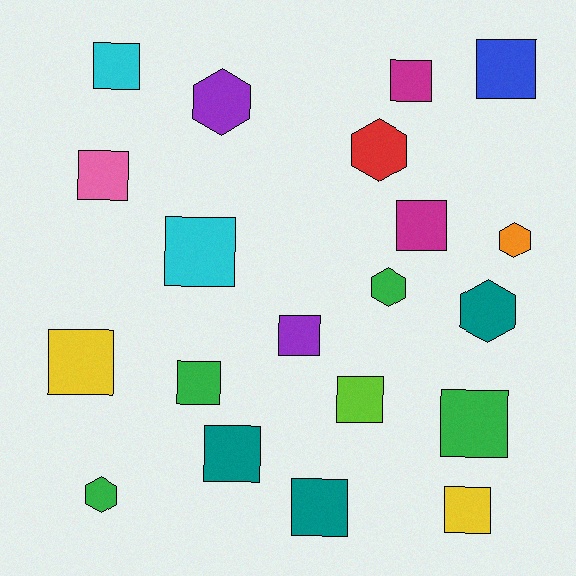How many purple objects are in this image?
There are 2 purple objects.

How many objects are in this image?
There are 20 objects.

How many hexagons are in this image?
There are 6 hexagons.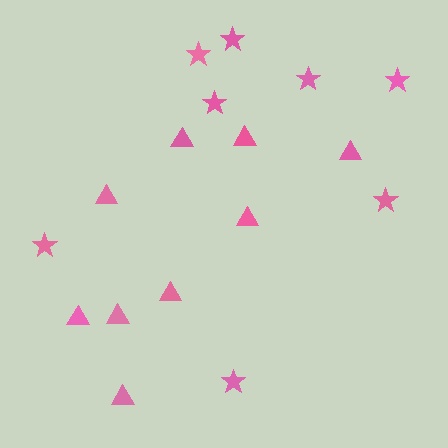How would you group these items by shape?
There are 2 groups: one group of stars (8) and one group of triangles (9).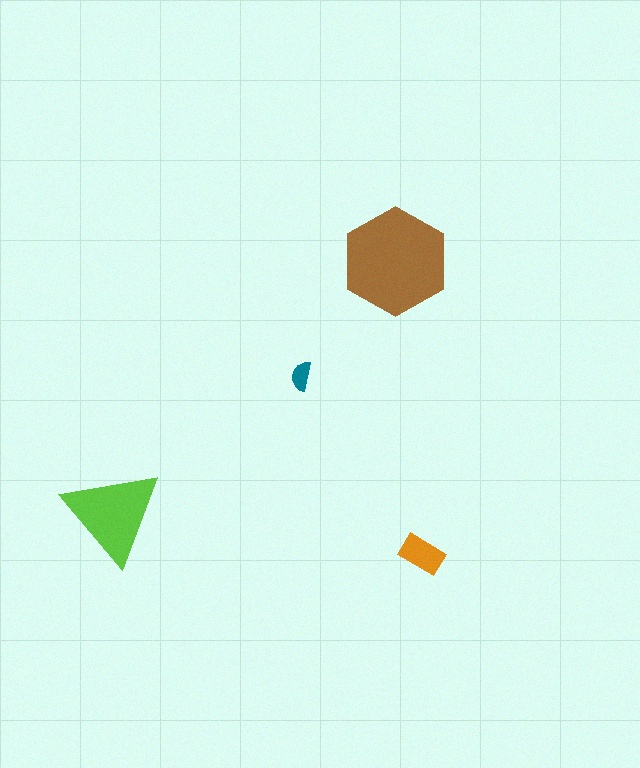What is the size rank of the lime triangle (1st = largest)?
2nd.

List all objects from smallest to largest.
The teal semicircle, the orange rectangle, the lime triangle, the brown hexagon.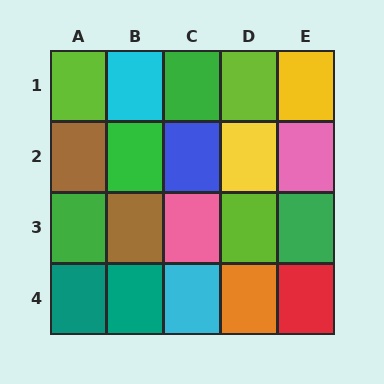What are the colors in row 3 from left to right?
Green, brown, pink, lime, green.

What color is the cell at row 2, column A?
Brown.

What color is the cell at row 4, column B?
Teal.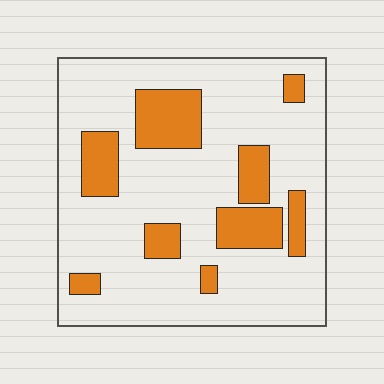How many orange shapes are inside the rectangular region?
9.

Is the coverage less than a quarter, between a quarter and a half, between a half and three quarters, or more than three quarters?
Less than a quarter.